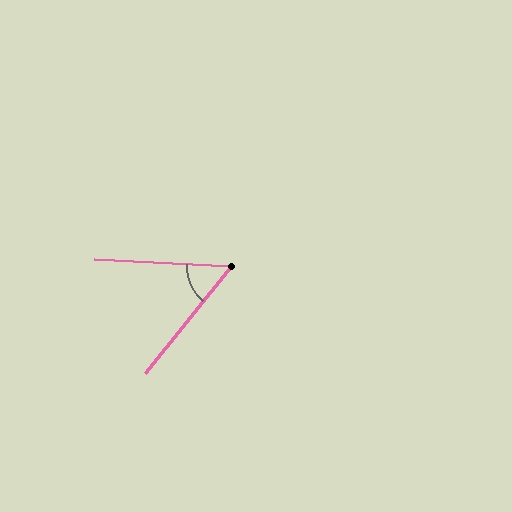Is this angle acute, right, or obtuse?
It is acute.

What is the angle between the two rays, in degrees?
Approximately 54 degrees.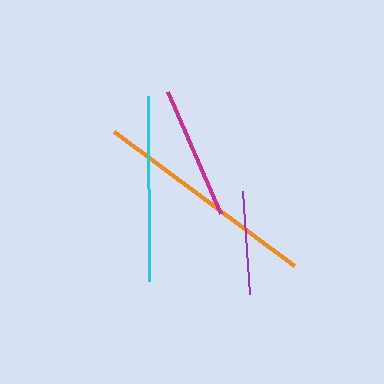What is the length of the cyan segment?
The cyan segment is approximately 184 pixels long.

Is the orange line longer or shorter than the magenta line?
The orange line is longer than the magenta line.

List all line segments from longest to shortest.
From longest to shortest: orange, cyan, magenta, purple.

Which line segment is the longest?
The orange line is the longest at approximately 225 pixels.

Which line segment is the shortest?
The purple line is the shortest at approximately 104 pixels.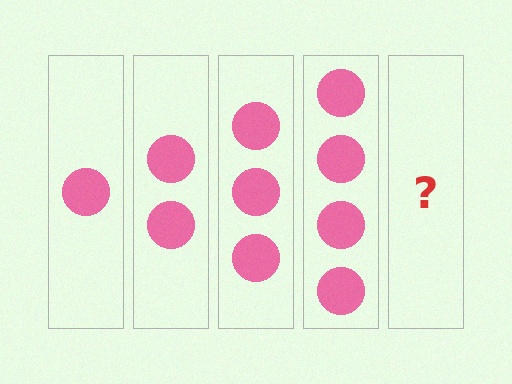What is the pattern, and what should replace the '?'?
The pattern is that each step adds one more circle. The '?' should be 5 circles.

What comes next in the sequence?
The next element should be 5 circles.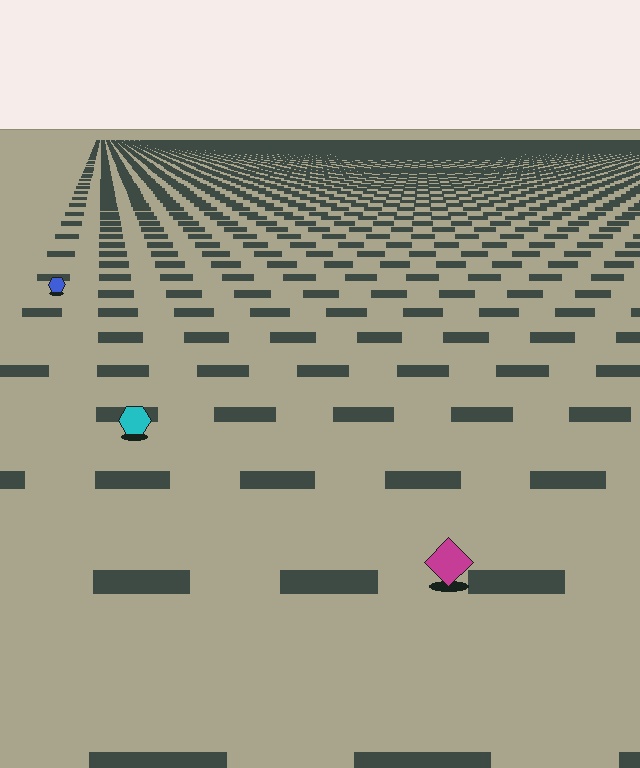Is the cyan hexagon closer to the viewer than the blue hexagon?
Yes. The cyan hexagon is closer — you can tell from the texture gradient: the ground texture is coarser near it.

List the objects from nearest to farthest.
From nearest to farthest: the magenta diamond, the cyan hexagon, the blue hexagon.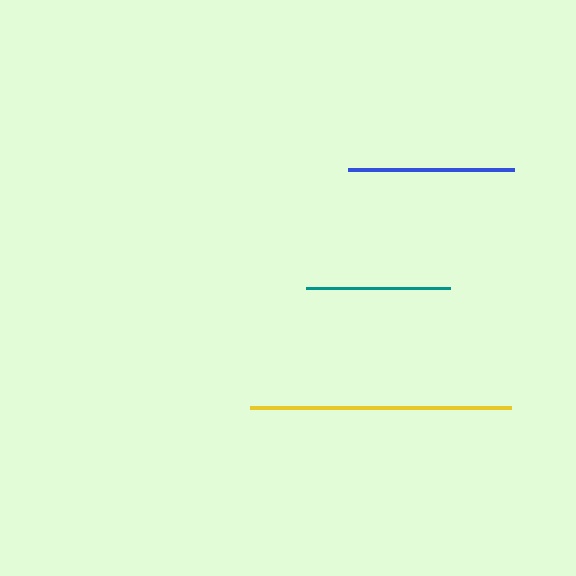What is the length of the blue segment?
The blue segment is approximately 167 pixels long.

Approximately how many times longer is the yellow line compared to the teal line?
The yellow line is approximately 1.8 times the length of the teal line.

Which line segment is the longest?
The yellow line is the longest at approximately 261 pixels.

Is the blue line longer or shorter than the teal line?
The blue line is longer than the teal line.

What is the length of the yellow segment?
The yellow segment is approximately 261 pixels long.